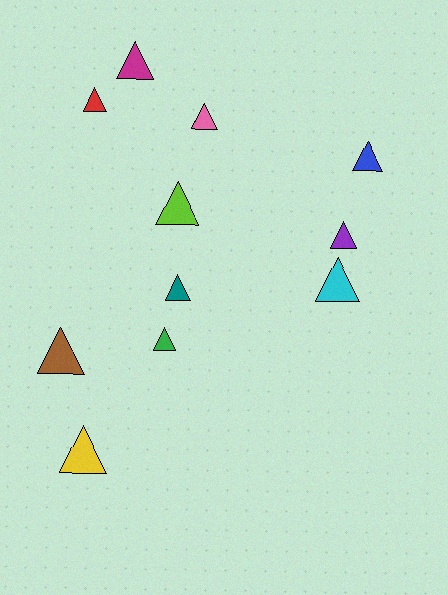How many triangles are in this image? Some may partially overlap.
There are 11 triangles.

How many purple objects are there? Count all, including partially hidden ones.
There is 1 purple object.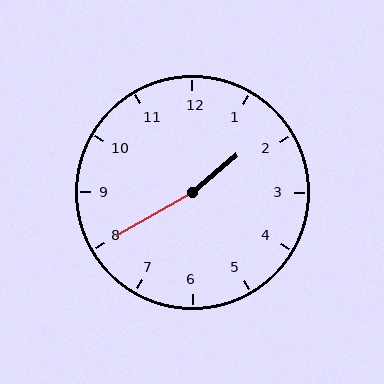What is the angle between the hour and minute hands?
Approximately 170 degrees.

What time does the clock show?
1:40.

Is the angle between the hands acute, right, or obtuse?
It is obtuse.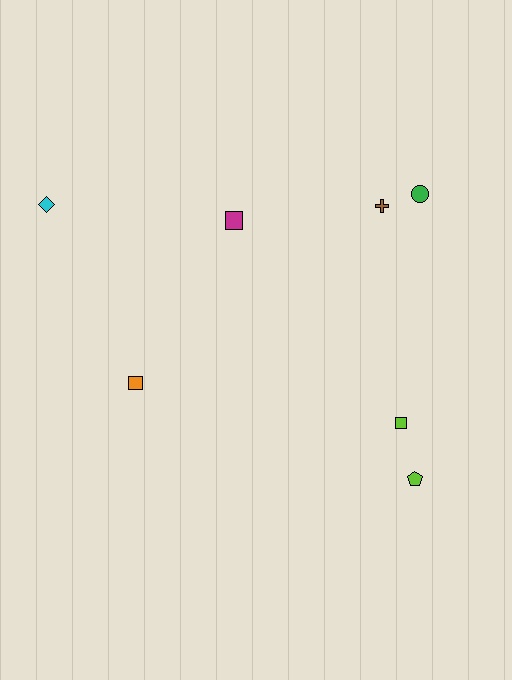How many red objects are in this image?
There are no red objects.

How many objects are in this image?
There are 7 objects.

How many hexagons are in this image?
There are no hexagons.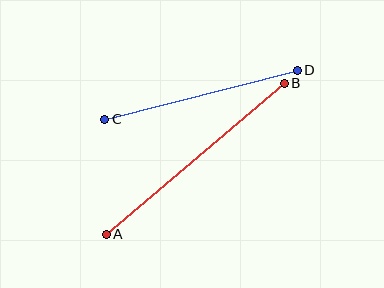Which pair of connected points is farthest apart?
Points A and B are farthest apart.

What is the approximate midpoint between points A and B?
The midpoint is at approximately (195, 159) pixels.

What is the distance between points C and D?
The distance is approximately 199 pixels.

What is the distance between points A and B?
The distance is approximately 233 pixels.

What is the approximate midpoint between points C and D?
The midpoint is at approximately (201, 95) pixels.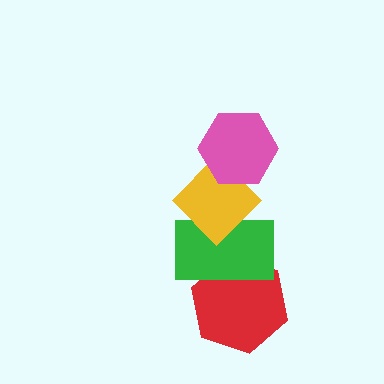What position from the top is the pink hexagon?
The pink hexagon is 1st from the top.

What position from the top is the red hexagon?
The red hexagon is 4th from the top.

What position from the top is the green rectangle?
The green rectangle is 3rd from the top.